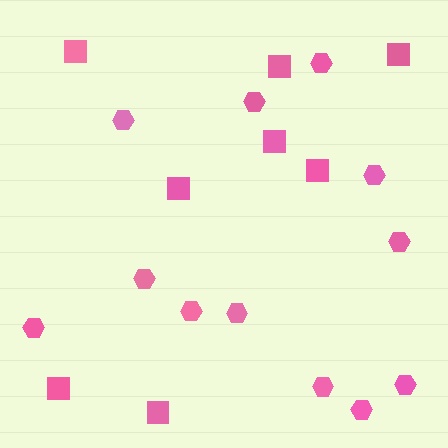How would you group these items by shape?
There are 2 groups: one group of squares (8) and one group of hexagons (12).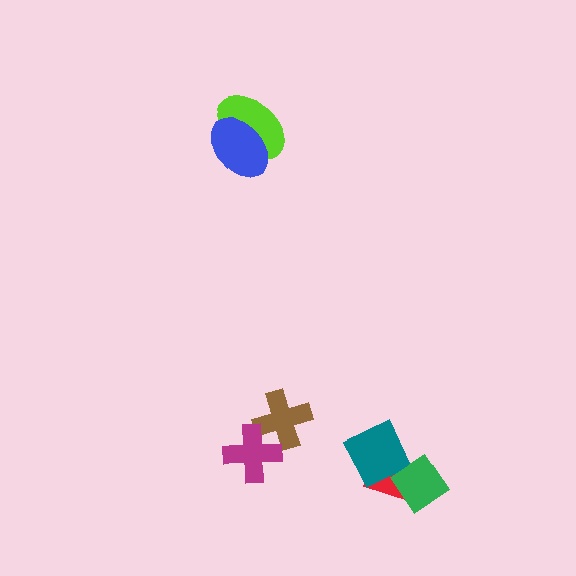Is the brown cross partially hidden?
Yes, it is partially covered by another shape.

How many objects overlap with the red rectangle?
2 objects overlap with the red rectangle.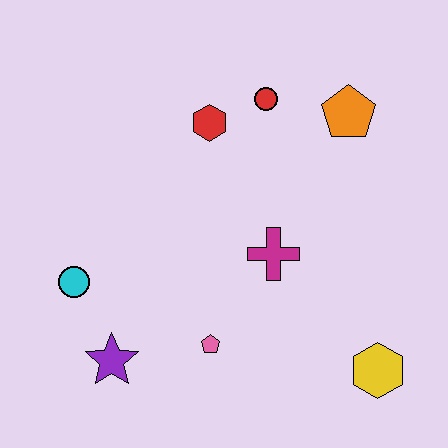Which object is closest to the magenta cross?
The pink pentagon is closest to the magenta cross.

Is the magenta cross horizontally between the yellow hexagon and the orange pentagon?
No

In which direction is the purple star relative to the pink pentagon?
The purple star is to the left of the pink pentagon.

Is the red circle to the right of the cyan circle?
Yes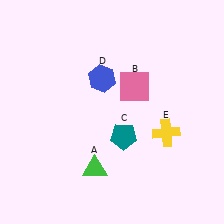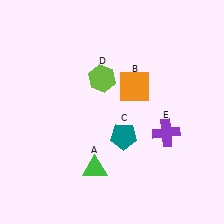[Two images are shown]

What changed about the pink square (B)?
In Image 1, B is pink. In Image 2, it changed to orange.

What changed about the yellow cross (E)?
In Image 1, E is yellow. In Image 2, it changed to purple.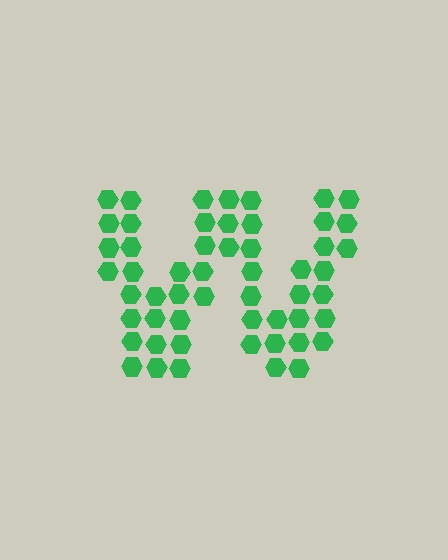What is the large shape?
The large shape is the letter W.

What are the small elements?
The small elements are hexagons.